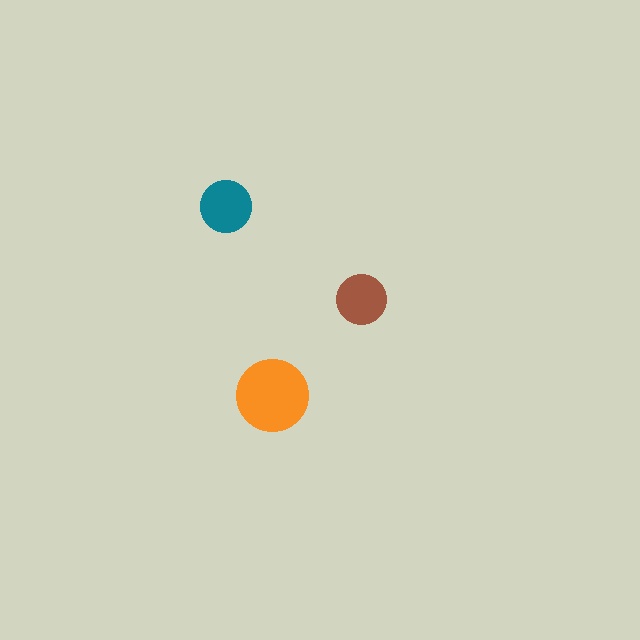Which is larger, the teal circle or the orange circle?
The orange one.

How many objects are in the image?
There are 3 objects in the image.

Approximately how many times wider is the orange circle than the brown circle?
About 1.5 times wider.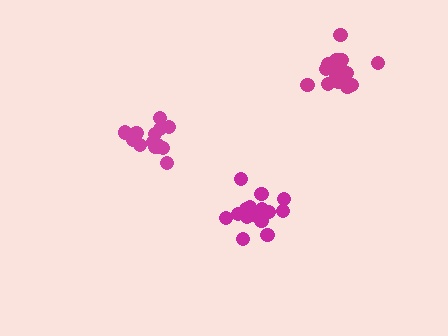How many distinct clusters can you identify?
There are 3 distinct clusters.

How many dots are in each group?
Group 1: 17 dots, Group 2: 14 dots, Group 3: 18 dots (49 total).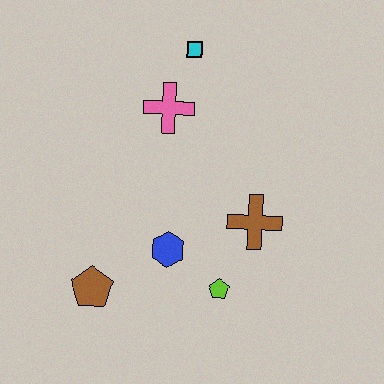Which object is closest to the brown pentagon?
The blue hexagon is closest to the brown pentagon.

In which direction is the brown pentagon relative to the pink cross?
The brown pentagon is below the pink cross.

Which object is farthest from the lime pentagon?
The cyan square is farthest from the lime pentagon.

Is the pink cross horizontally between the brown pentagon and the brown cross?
Yes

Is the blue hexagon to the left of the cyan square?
Yes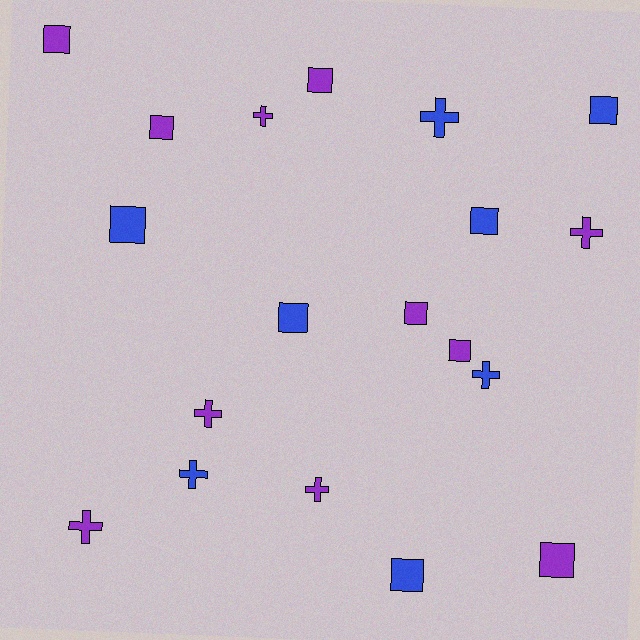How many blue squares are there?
There are 5 blue squares.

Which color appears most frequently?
Purple, with 11 objects.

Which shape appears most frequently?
Square, with 11 objects.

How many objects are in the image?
There are 19 objects.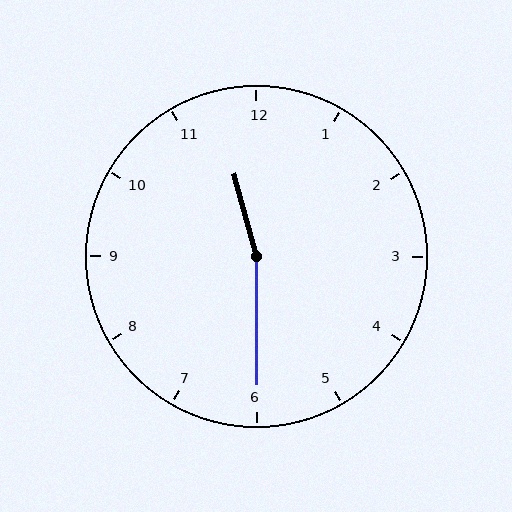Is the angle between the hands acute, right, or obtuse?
It is obtuse.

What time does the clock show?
11:30.